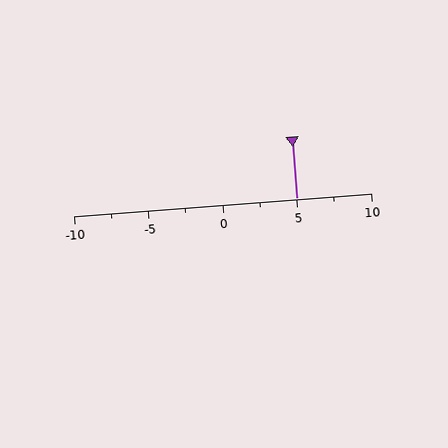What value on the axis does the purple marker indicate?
The marker indicates approximately 5.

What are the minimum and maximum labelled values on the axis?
The axis runs from -10 to 10.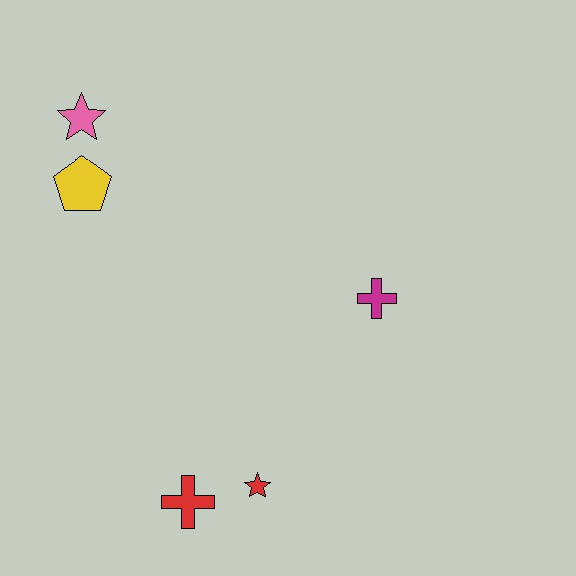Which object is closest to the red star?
The red cross is closest to the red star.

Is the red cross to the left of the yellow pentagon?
No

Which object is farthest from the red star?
The pink star is farthest from the red star.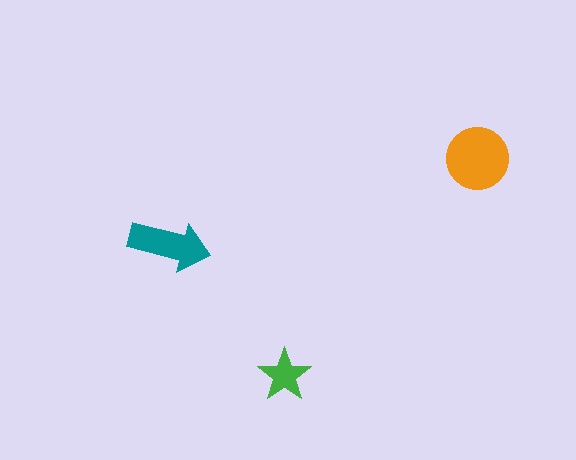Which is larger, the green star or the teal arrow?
The teal arrow.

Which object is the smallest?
The green star.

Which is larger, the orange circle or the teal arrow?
The orange circle.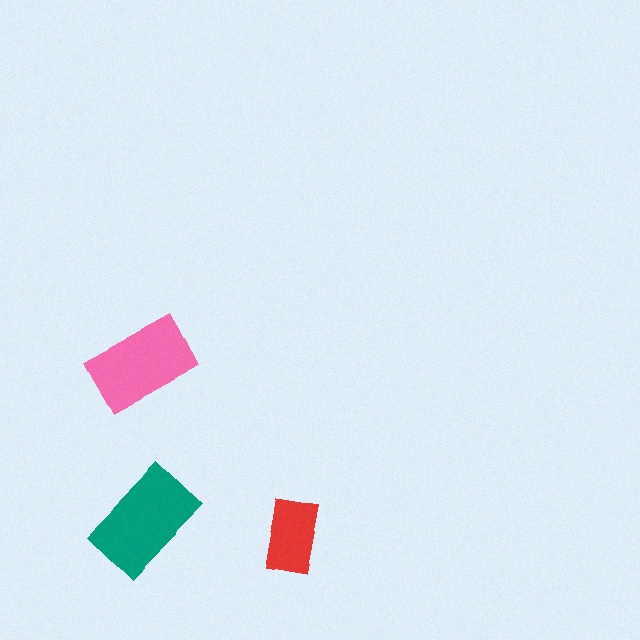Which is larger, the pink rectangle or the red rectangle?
The pink one.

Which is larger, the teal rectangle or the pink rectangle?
The teal one.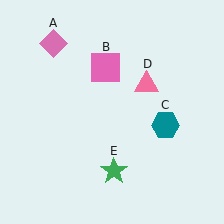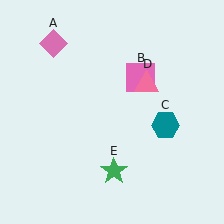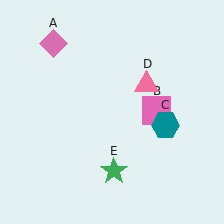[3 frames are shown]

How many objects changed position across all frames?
1 object changed position: pink square (object B).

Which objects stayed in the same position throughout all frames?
Pink diamond (object A) and teal hexagon (object C) and pink triangle (object D) and green star (object E) remained stationary.